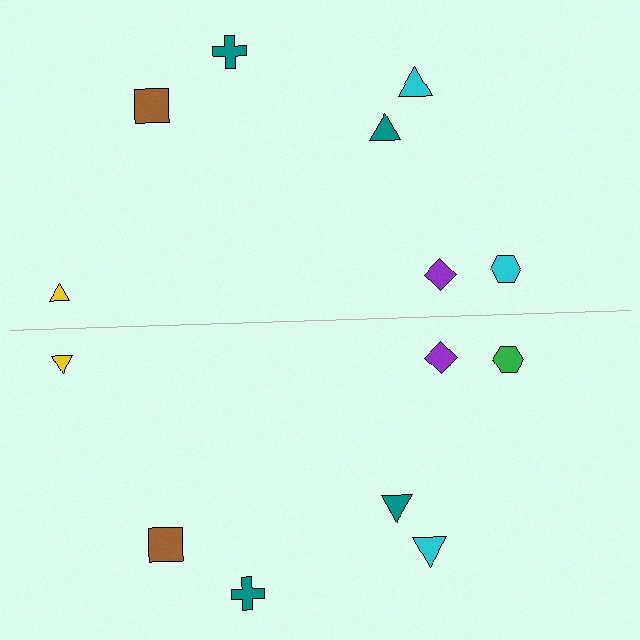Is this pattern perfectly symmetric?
No, the pattern is not perfectly symmetric. The green hexagon on the bottom side breaks the symmetry — its mirror counterpart is cyan.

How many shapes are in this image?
There are 14 shapes in this image.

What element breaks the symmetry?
The green hexagon on the bottom side breaks the symmetry — its mirror counterpart is cyan.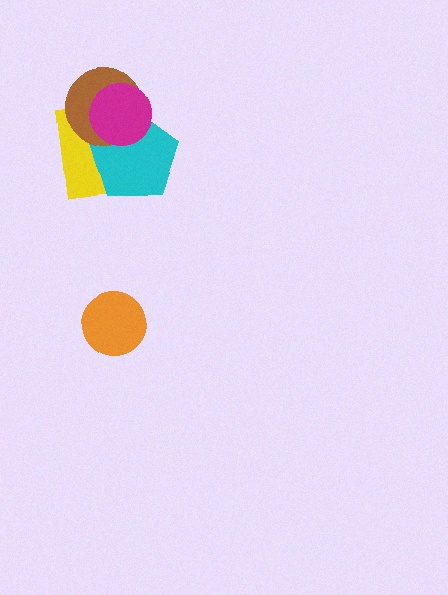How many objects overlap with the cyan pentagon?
3 objects overlap with the cyan pentagon.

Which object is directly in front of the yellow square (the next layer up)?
The cyan pentagon is directly in front of the yellow square.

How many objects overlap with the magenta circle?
3 objects overlap with the magenta circle.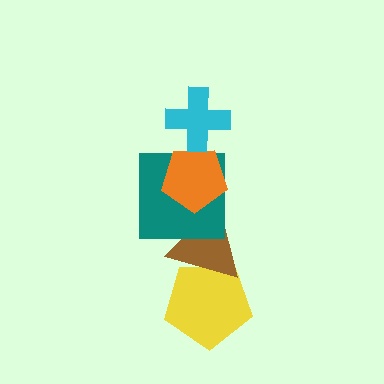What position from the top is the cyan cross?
The cyan cross is 1st from the top.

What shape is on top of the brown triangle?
The teal square is on top of the brown triangle.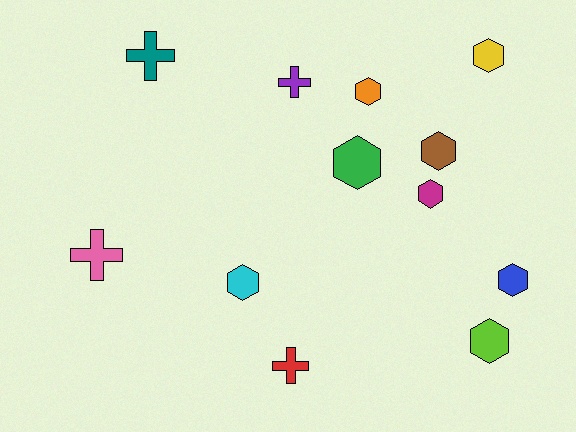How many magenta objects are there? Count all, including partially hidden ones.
There is 1 magenta object.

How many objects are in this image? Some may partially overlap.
There are 12 objects.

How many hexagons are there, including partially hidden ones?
There are 8 hexagons.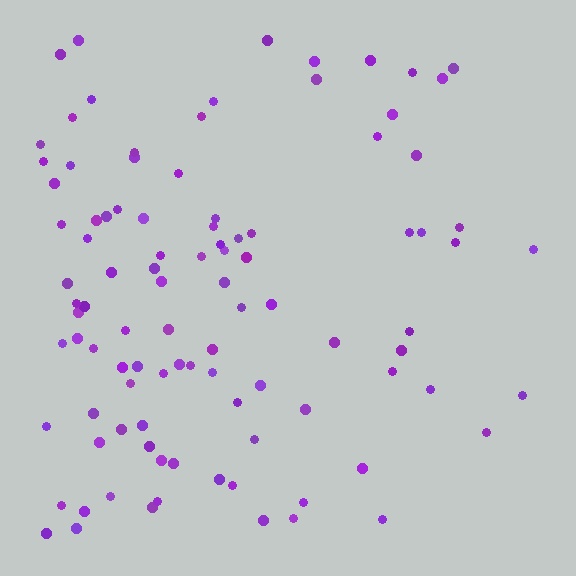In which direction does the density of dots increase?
From right to left, with the left side densest.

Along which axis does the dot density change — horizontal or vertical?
Horizontal.